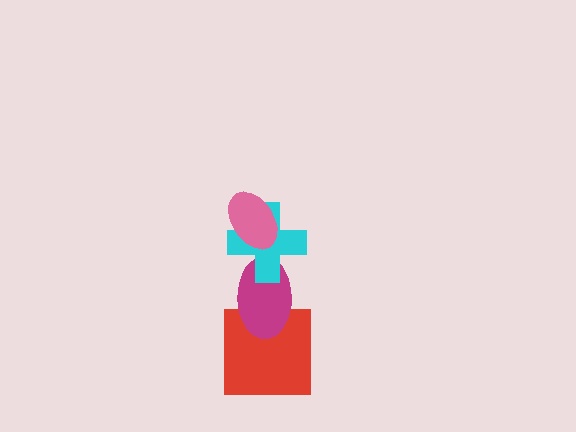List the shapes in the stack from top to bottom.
From top to bottom: the pink ellipse, the cyan cross, the magenta ellipse, the red square.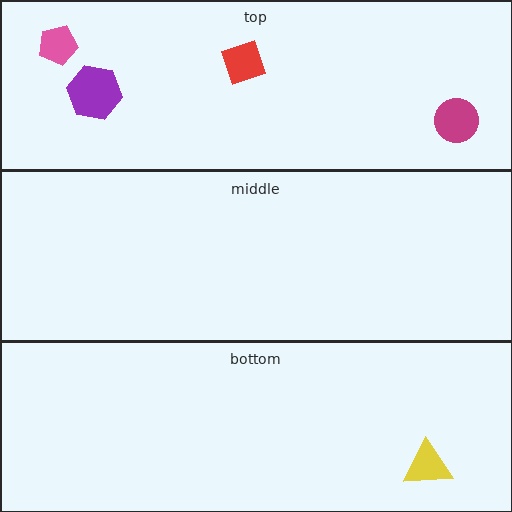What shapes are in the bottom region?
The yellow triangle.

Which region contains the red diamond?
The top region.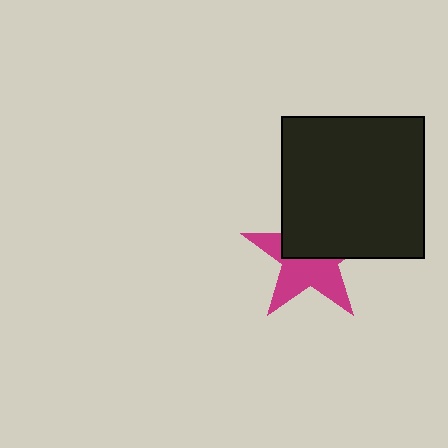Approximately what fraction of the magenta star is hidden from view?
Roughly 48% of the magenta star is hidden behind the black square.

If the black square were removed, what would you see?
You would see the complete magenta star.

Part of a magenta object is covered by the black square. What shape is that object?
It is a star.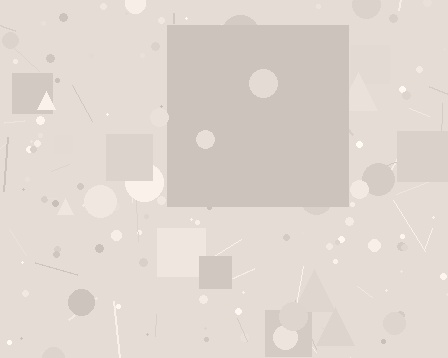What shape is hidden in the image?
A square is hidden in the image.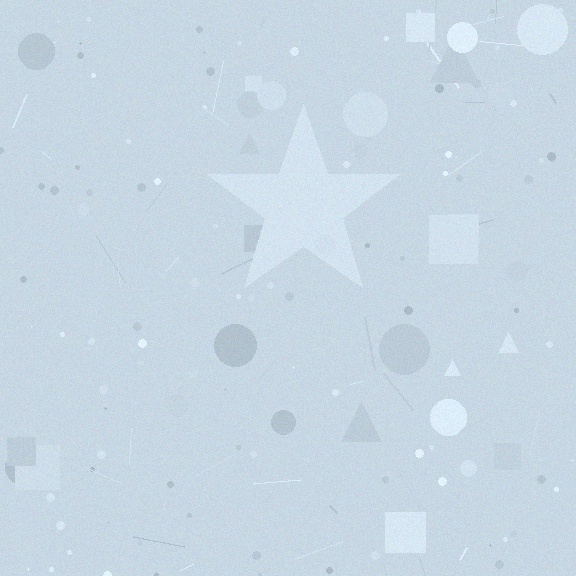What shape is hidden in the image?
A star is hidden in the image.